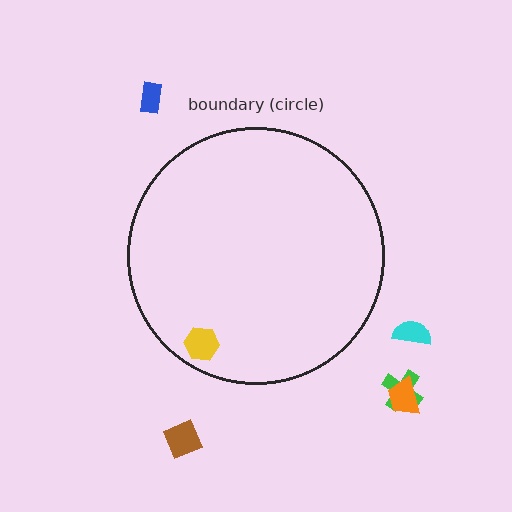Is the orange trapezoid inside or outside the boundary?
Outside.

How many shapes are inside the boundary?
1 inside, 5 outside.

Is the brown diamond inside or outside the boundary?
Outside.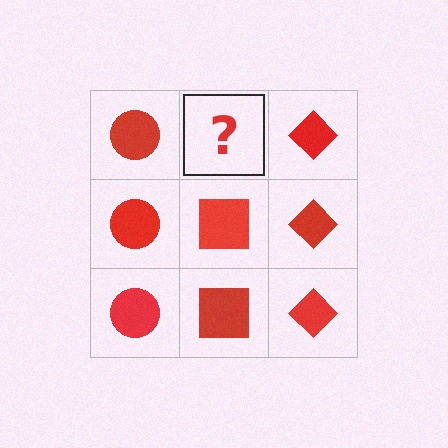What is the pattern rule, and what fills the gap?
The rule is that each column has a consistent shape. The gap should be filled with a red square.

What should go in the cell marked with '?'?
The missing cell should contain a red square.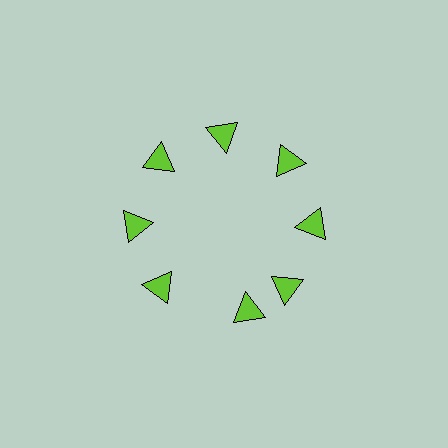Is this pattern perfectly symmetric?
No. The 8 lime triangles are arranged in a ring, but one element near the 6 o'clock position is rotated out of alignment along the ring, breaking the 8-fold rotational symmetry.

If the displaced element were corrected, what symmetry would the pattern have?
It would have 8-fold rotational symmetry — the pattern would map onto itself every 45 degrees.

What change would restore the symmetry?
The symmetry would be restored by rotating it back into even spacing with its neighbors so that all 8 triangles sit at equal angles and equal distance from the center.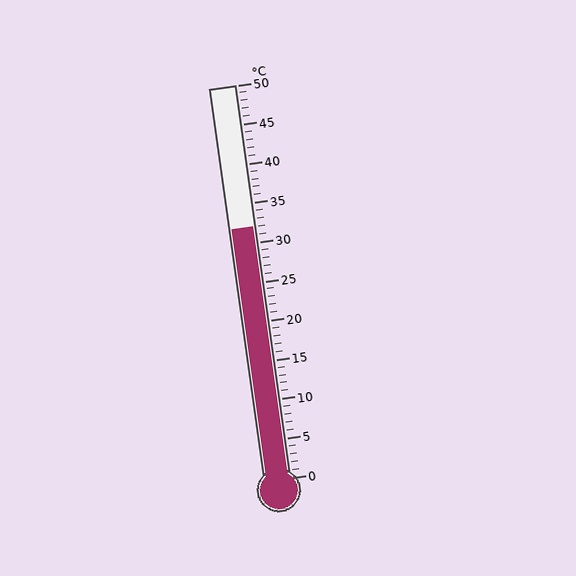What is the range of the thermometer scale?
The thermometer scale ranges from 0°C to 50°C.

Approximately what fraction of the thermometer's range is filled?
The thermometer is filled to approximately 65% of its range.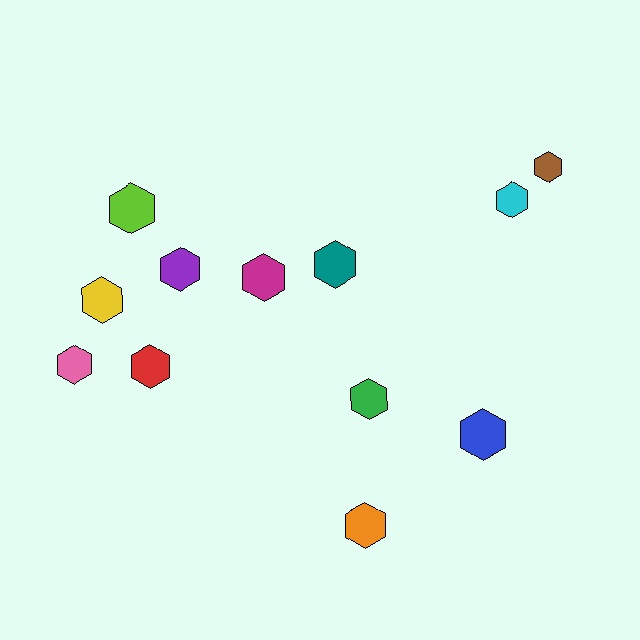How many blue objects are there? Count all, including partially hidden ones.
There is 1 blue object.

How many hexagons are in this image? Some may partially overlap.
There are 12 hexagons.